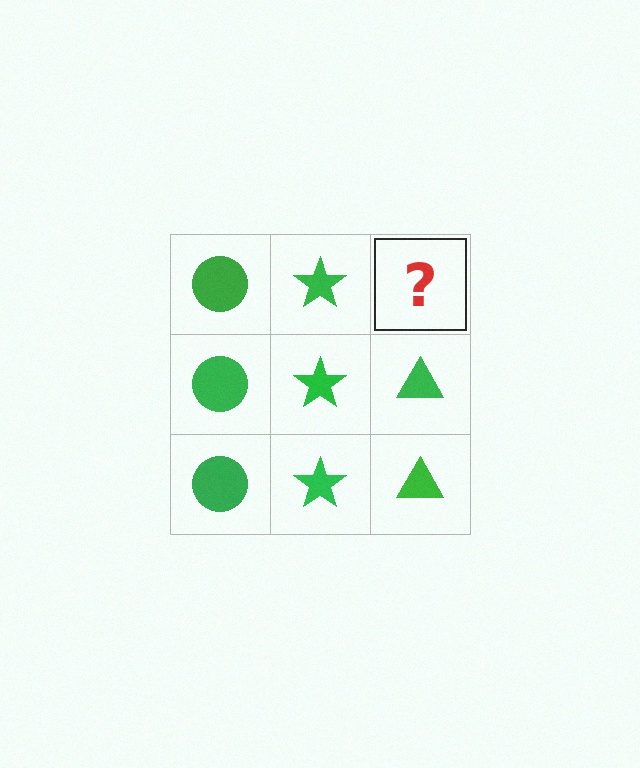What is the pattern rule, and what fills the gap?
The rule is that each column has a consistent shape. The gap should be filled with a green triangle.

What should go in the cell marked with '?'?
The missing cell should contain a green triangle.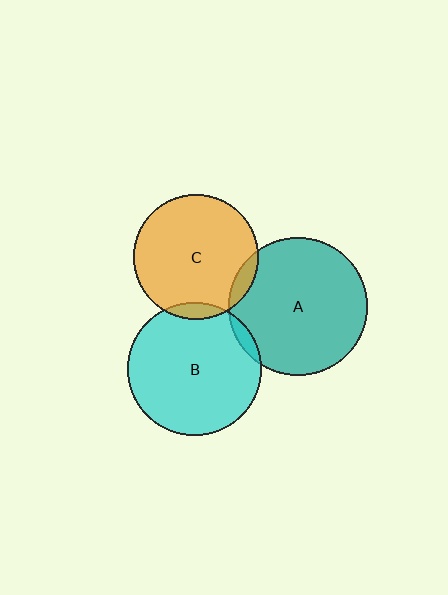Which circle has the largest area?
Circle A (teal).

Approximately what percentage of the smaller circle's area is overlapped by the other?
Approximately 5%.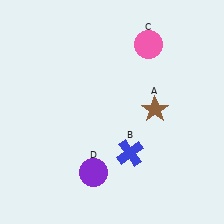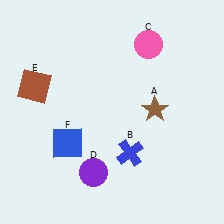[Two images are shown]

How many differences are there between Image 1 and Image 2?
There are 2 differences between the two images.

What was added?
A brown square (E), a blue square (F) were added in Image 2.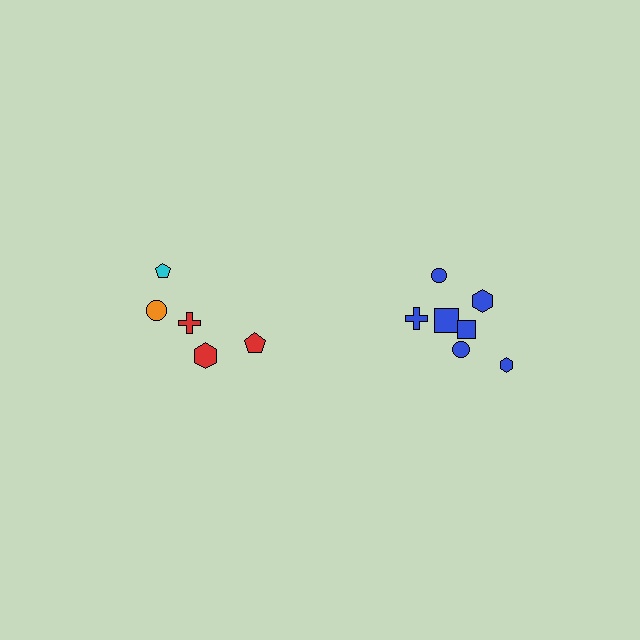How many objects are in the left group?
There are 5 objects.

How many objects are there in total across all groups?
There are 12 objects.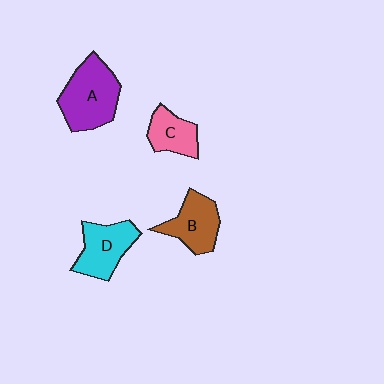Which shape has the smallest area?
Shape C (pink).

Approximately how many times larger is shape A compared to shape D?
Approximately 1.3 times.